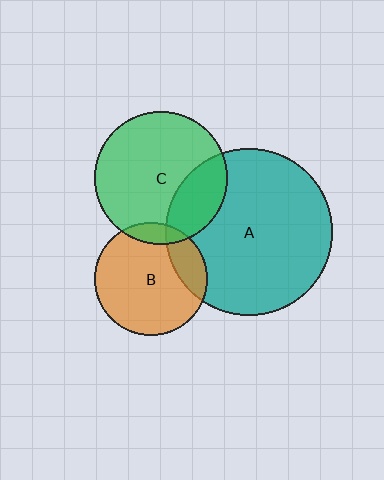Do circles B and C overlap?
Yes.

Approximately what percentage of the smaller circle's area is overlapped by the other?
Approximately 10%.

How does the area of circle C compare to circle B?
Approximately 1.4 times.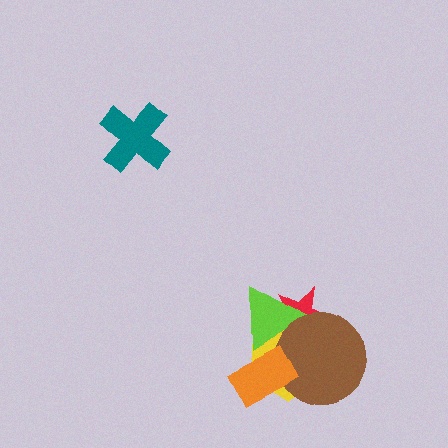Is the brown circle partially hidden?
Yes, it is partially covered by another shape.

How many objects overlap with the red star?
3 objects overlap with the red star.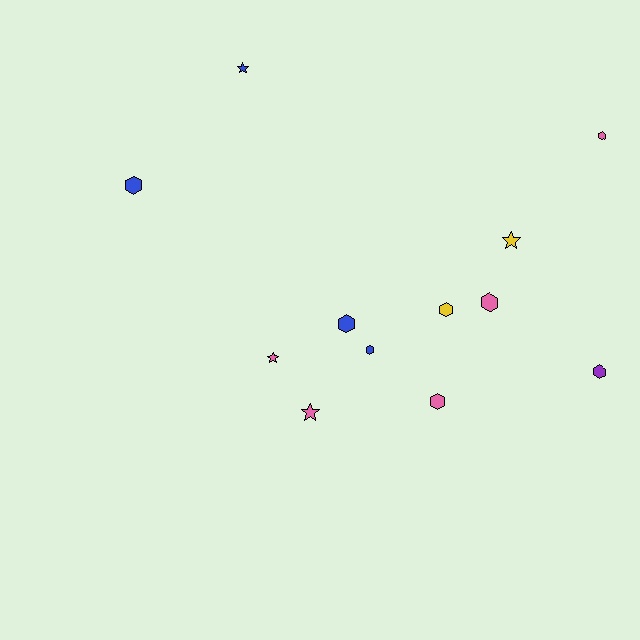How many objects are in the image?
There are 12 objects.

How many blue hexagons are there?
There are 3 blue hexagons.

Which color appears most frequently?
Pink, with 5 objects.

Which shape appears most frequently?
Hexagon, with 8 objects.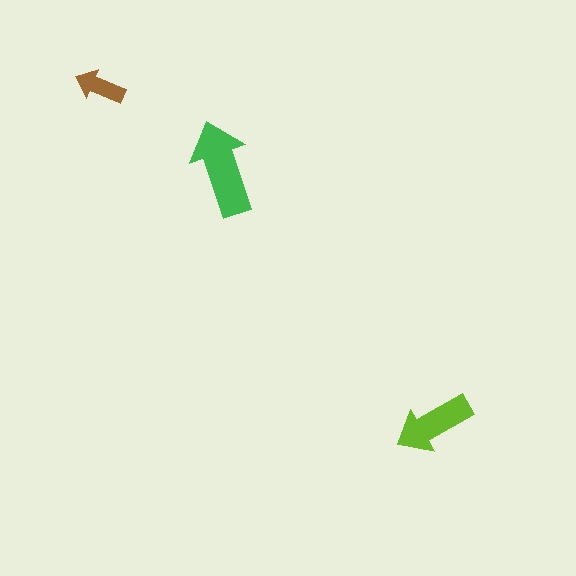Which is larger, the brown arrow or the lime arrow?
The lime one.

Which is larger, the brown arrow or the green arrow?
The green one.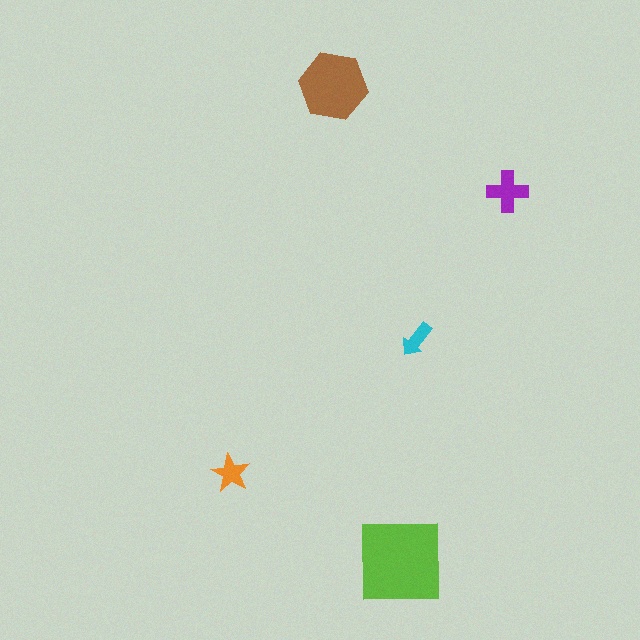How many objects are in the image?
There are 5 objects in the image.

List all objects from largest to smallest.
The lime square, the brown hexagon, the purple cross, the orange star, the cyan arrow.